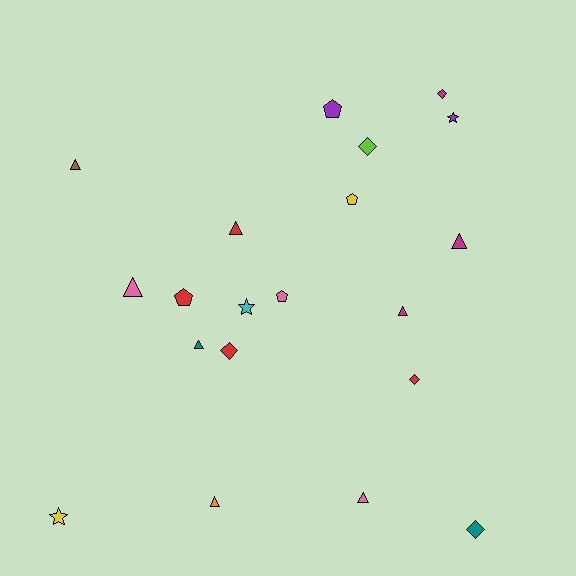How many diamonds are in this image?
There are 5 diamonds.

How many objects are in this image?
There are 20 objects.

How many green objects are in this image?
There are no green objects.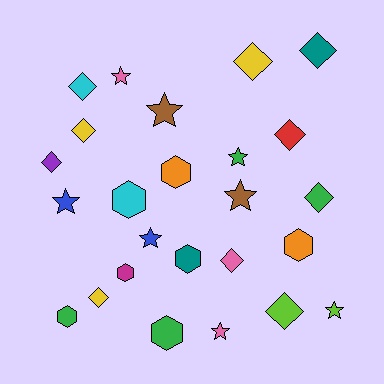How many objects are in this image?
There are 25 objects.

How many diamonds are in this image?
There are 10 diamonds.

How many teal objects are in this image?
There are 2 teal objects.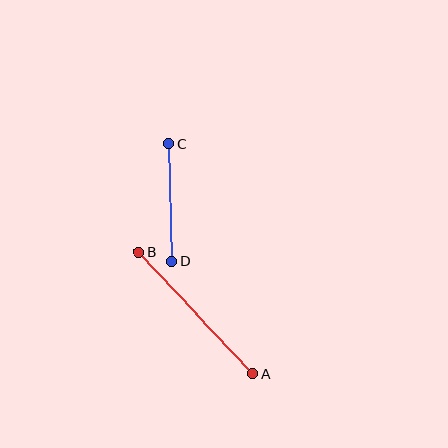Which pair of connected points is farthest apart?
Points A and B are farthest apart.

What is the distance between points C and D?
The distance is approximately 118 pixels.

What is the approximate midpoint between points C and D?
The midpoint is at approximately (170, 202) pixels.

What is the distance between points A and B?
The distance is approximately 167 pixels.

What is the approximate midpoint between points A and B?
The midpoint is at approximately (196, 313) pixels.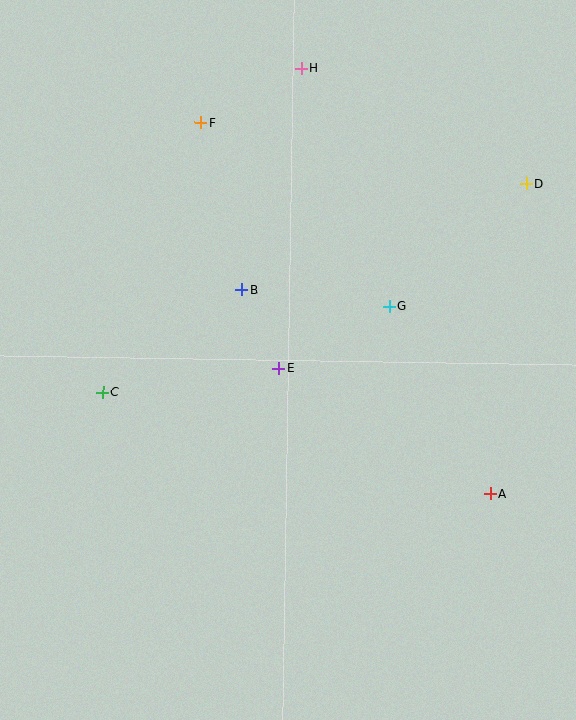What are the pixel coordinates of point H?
Point H is at (301, 68).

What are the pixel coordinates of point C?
Point C is at (103, 392).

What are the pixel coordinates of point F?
Point F is at (200, 122).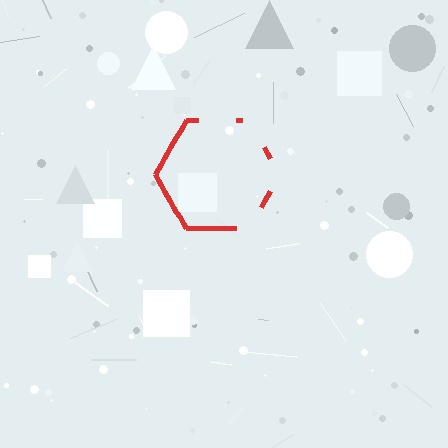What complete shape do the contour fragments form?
The contour fragments form a hexagon.